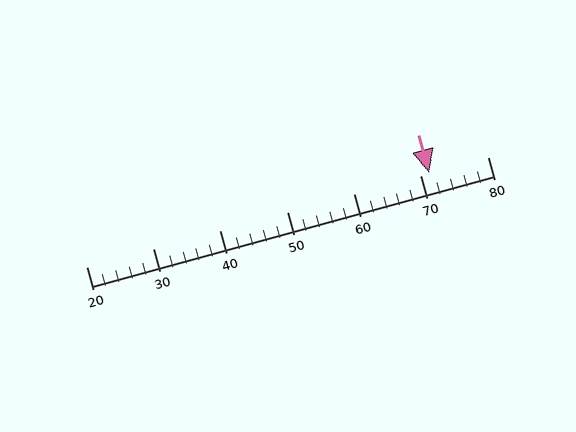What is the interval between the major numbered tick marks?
The major tick marks are spaced 10 units apart.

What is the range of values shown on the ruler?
The ruler shows values from 20 to 80.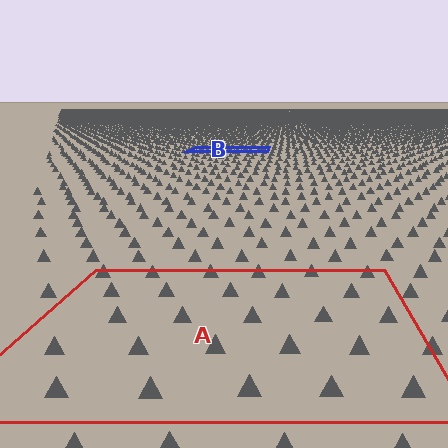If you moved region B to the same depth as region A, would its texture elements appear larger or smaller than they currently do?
They would appear larger. At a closer depth, the same texture elements are projected at a bigger on-screen size.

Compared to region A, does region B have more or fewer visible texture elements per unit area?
Region B has more texture elements per unit area — they are packed more densely because it is farther away.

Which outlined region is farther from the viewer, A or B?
Region B is farther from the viewer — the texture elements inside it appear smaller and more densely packed.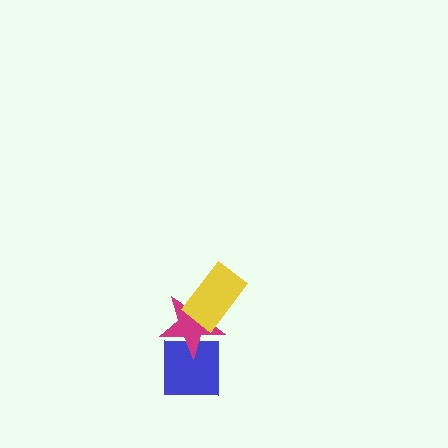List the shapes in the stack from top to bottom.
From top to bottom: the yellow rectangle, the magenta star, the blue square.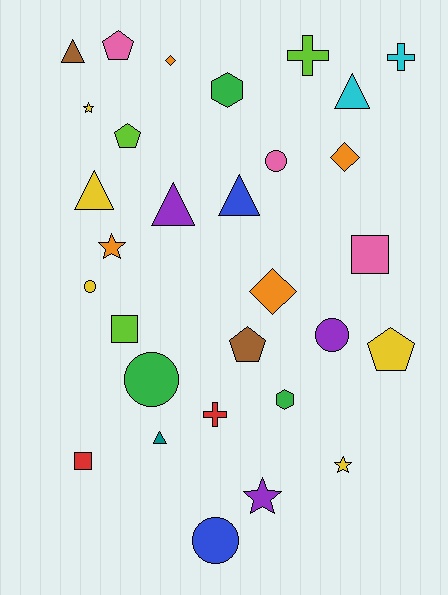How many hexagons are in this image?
There are 2 hexagons.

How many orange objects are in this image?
There are 4 orange objects.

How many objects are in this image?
There are 30 objects.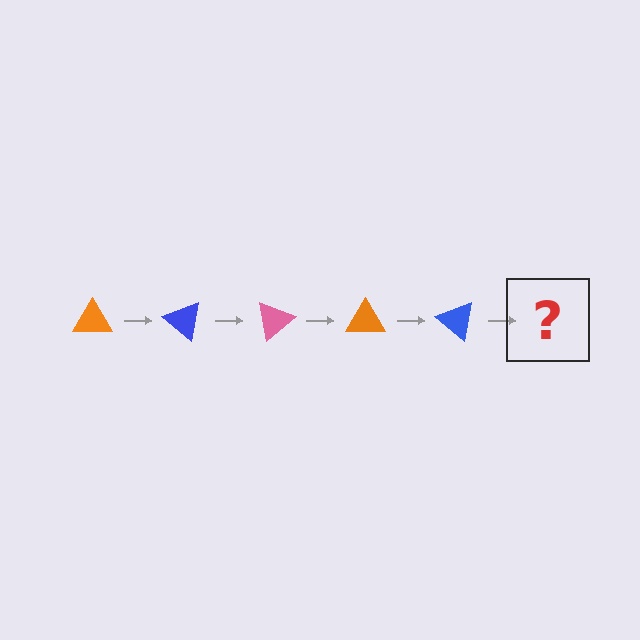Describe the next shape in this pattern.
It should be a pink triangle, rotated 200 degrees from the start.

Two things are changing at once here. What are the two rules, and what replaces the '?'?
The two rules are that it rotates 40 degrees each step and the color cycles through orange, blue, and pink. The '?' should be a pink triangle, rotated 200 degrees from the start.